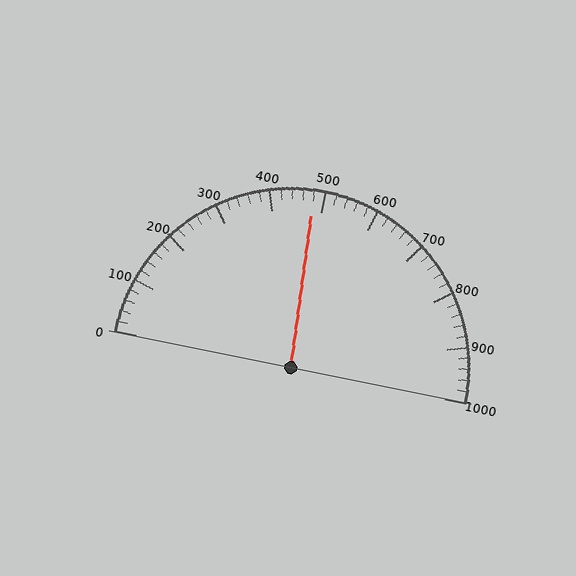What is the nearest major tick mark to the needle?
The nearest major tick mark is 500.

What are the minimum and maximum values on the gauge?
The gauge ranges from 0 to 1000.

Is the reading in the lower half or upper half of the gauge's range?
The reading is in the lower half of the range (0 to 1000).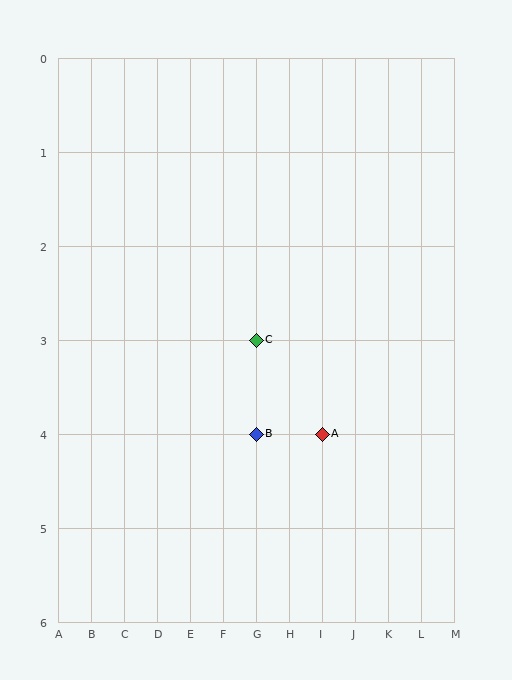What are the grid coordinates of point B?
Point B is at grid coordinates (G, 4).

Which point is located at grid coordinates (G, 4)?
Point B is at (G, 4).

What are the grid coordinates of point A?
Point A is at grid coordinates (I, 4).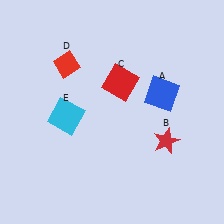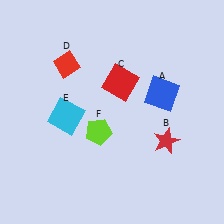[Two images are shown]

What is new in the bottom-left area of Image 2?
A lime pentagon (F) was added in the bottom-left area of Image 2.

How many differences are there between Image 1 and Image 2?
There is 1 difference between the two images.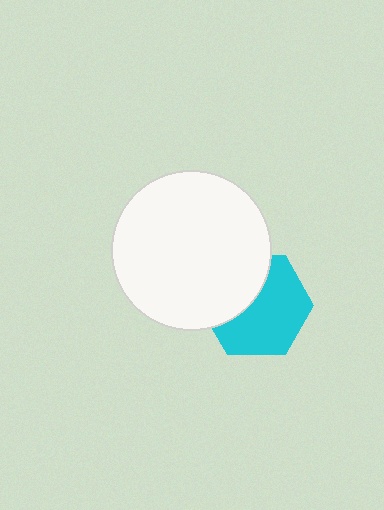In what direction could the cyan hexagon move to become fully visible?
The cyan hexagon could move toward the lower-right. That would shift it out from behind the white circle entirely.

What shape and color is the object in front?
The object in front is a white circle.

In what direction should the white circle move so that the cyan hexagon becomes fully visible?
The white circle should move toward the upper-left. That is the shortest direction to clear the overlap and leave the cyan hexagon fully visible.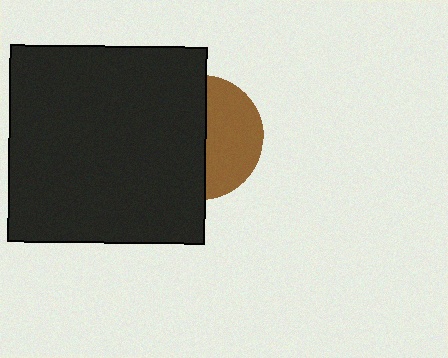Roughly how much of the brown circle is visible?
A small part of it is visible (roughly 45%).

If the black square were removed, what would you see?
You would see the complete brown circle.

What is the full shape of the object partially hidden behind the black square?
The partially hidden object is a brown circle.